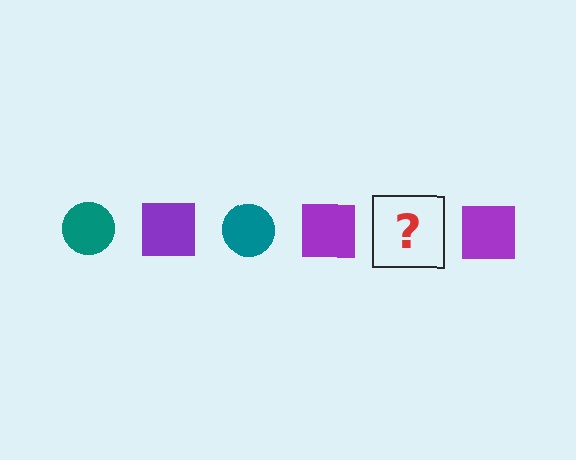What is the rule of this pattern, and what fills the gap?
The rule is that the pattern alternates between teal circle and purple square. The gap should be filled with a teal circle.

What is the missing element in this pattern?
The missing element is a teal circle.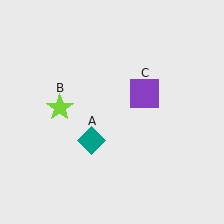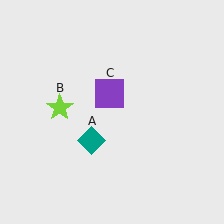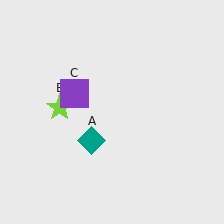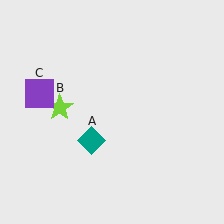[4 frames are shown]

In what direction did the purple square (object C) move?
The purple square (object C) moved left.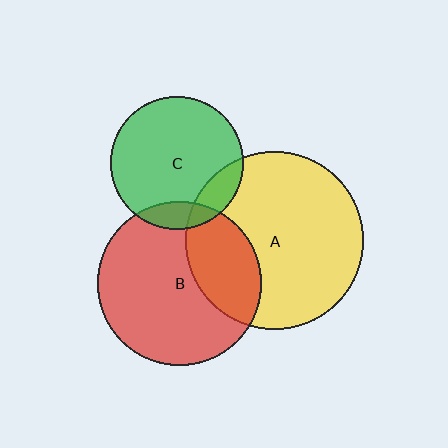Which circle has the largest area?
Circle A (yellow).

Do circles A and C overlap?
Yes.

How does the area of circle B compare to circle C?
Approximately 1.5 times.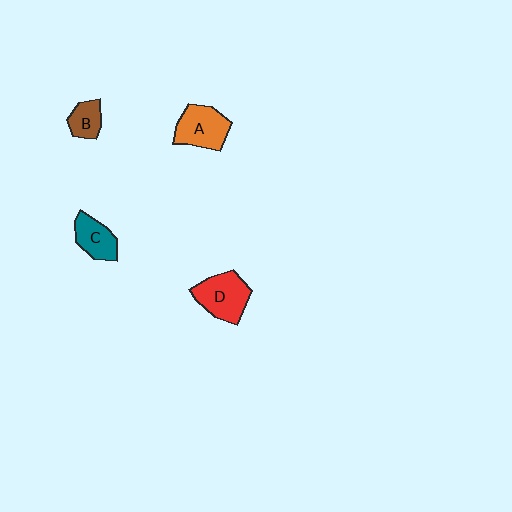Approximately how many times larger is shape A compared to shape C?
Approximately 1.3 times.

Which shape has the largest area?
Shape D (red).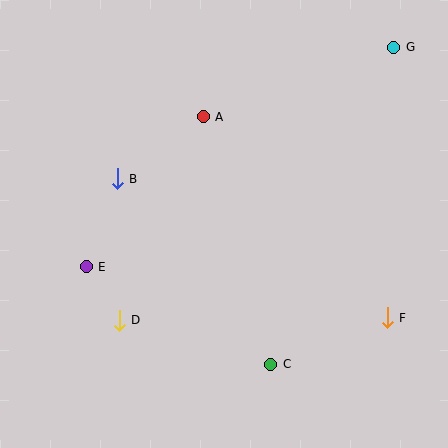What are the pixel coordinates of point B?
Point B is at (117, 179).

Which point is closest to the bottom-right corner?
Point F is closest to the bottom-right corner.